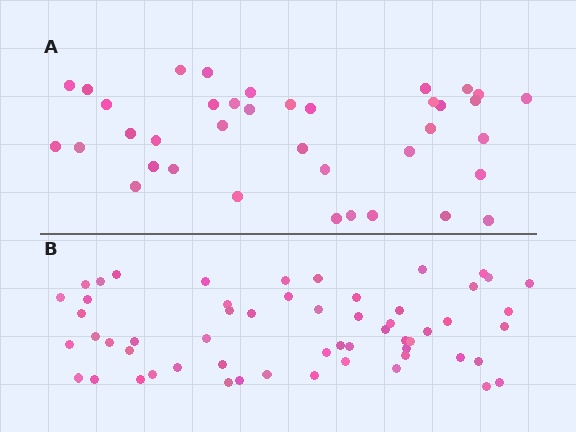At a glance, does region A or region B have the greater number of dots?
Region B (the bottom region) has more dots.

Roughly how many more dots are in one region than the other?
Region B has approximately 20 more dots than region A.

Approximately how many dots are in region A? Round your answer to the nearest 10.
About 40 dots. (The exact count is 38, which rounds to 40.)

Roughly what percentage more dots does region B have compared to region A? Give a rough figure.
About 50% more.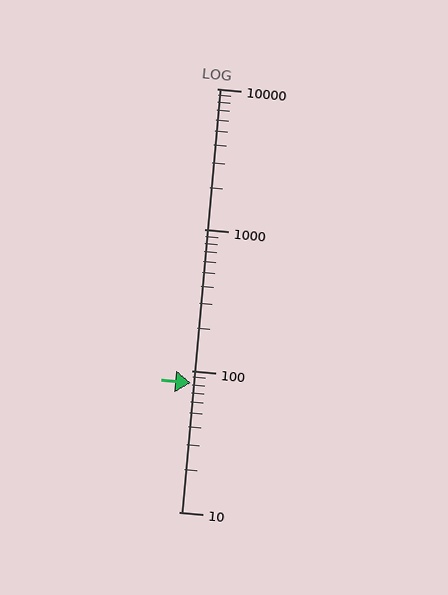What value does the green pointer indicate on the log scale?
The pointer indicates approximately 82.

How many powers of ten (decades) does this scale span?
The scale spans 3 decades, from 10 to 10000.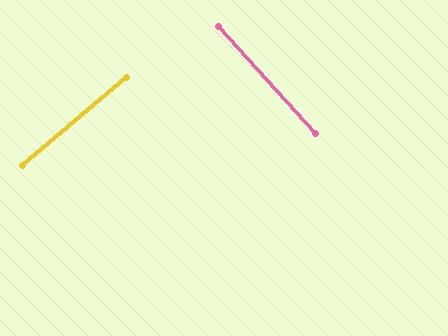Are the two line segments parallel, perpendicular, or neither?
Perpendicular — they meet at approximately 88°.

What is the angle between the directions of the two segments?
Approximately 88 degrees.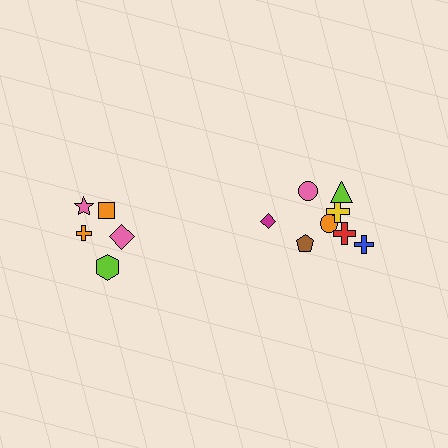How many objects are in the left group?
There are 5 objects.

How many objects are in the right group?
There are 8 objects.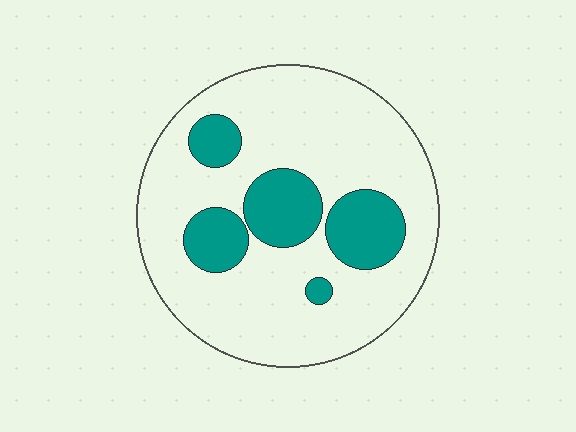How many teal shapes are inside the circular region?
5.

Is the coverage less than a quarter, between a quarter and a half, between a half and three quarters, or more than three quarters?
Less than a quarter.